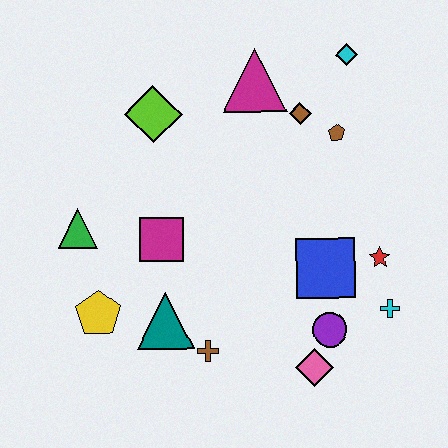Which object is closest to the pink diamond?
The purple circle is closest to the pink diamond.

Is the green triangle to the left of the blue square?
Yes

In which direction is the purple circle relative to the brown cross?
The purple circle is to the right of the brown cross.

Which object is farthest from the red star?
The green triangle is farthest from the red star.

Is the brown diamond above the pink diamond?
Yes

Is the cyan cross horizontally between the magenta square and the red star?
No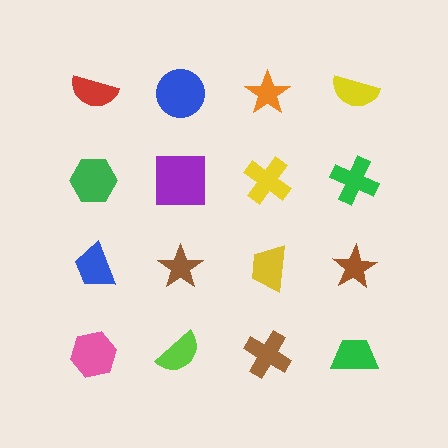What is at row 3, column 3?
A yellow trapezoid.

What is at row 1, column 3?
An orange star.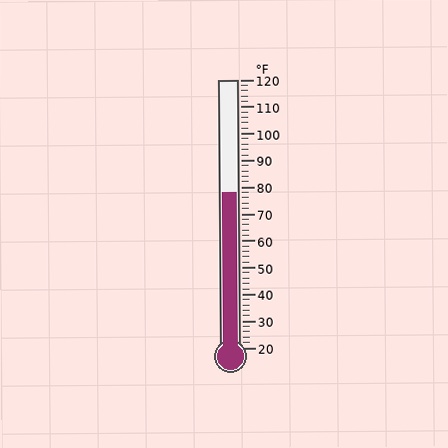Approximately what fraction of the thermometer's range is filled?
The thermometer is filled to approximately 60% of its range.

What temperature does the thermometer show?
The thermometer shows approximately 78°F.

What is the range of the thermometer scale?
The thermometer scale ranges from 20°F to 120°F.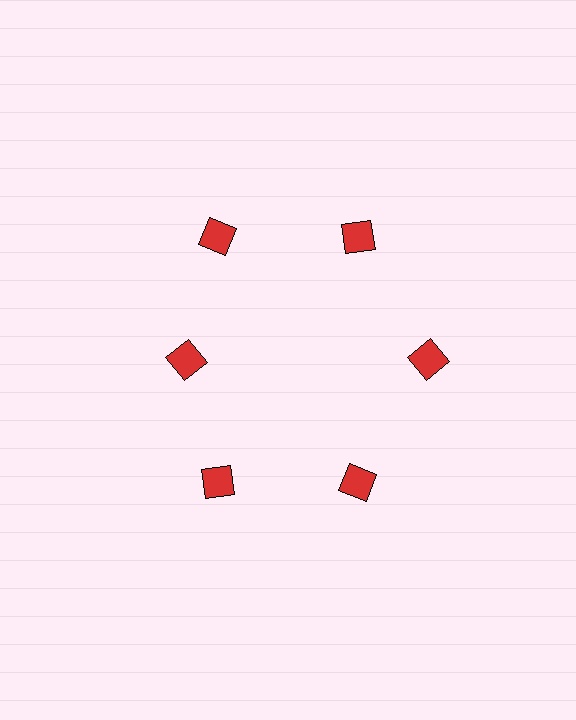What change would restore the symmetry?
The symmetry would be restored by moving it outward, back onto the ring so that all 6 squares sit at equal angles and equal distance from the center.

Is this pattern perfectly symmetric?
No. The 6 red squares are arranged in a ring, but one element near the 9 o'clock position is pulled inward toward the center, breaking the 6-fold rotational symmetry.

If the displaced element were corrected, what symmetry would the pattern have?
It would have 6-fold rotational symmetry — the pattern would map onto itself every 60 degrees.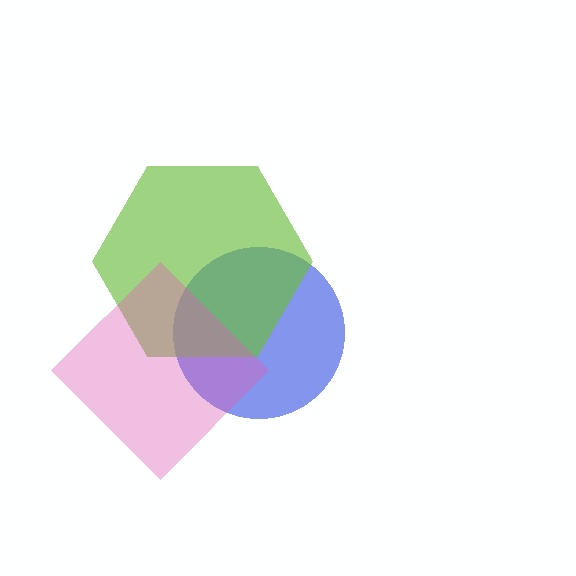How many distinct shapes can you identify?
There are 3 distinct shapes: a blue circle, a lime hexagon, a pink diamond.